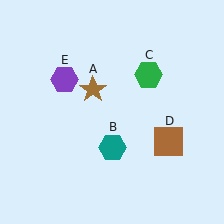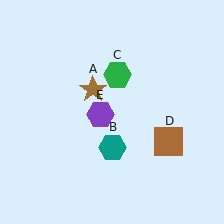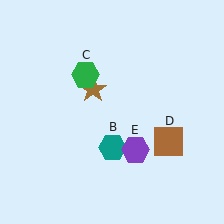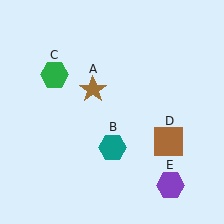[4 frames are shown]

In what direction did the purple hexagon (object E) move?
The purple hexagon (object E) moved down and to the right.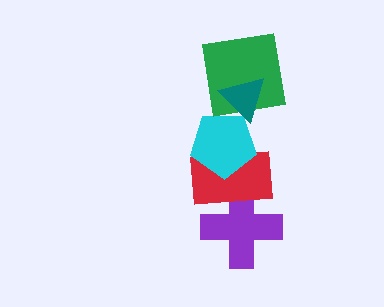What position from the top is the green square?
The green square is 2nd from the top.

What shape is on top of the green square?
The teal triangle is on top of the green square.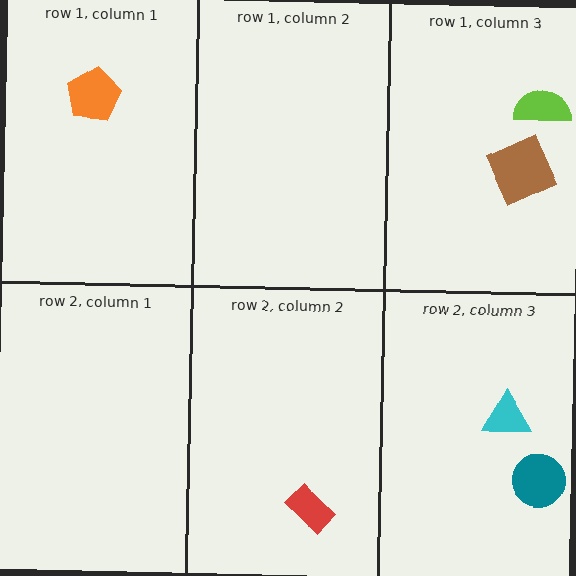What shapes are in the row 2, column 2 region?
The red rectangle.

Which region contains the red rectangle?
The row 2, column 2 region.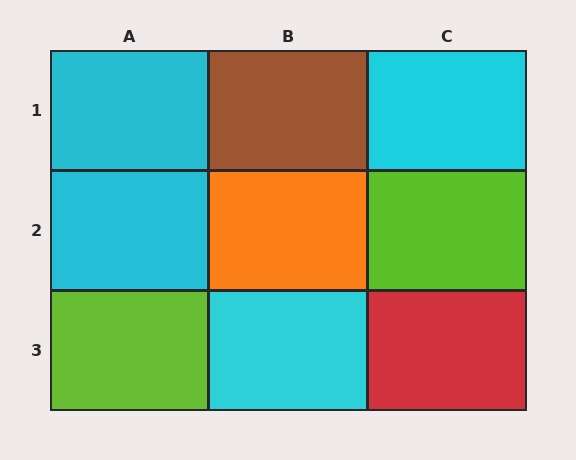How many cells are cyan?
4 cells are cyan.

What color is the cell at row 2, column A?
Cyan.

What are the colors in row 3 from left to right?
Lime, cyan, red.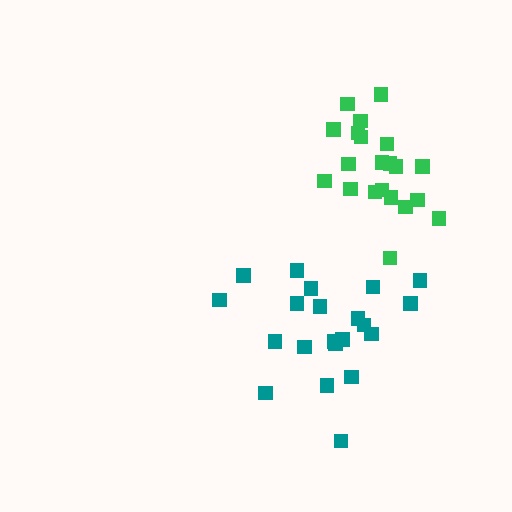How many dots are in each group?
Group 1: 21 dots, Group 2: 21 dots (42 total).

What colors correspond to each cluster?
The clusters are colored: green, teal.